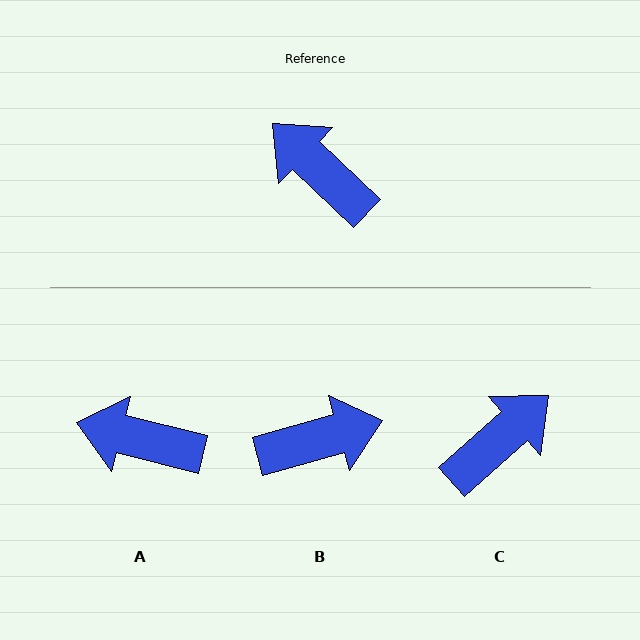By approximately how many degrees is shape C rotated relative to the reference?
Approximately 95 degrees clockwise.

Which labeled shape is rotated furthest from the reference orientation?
B, about 120 degrees away.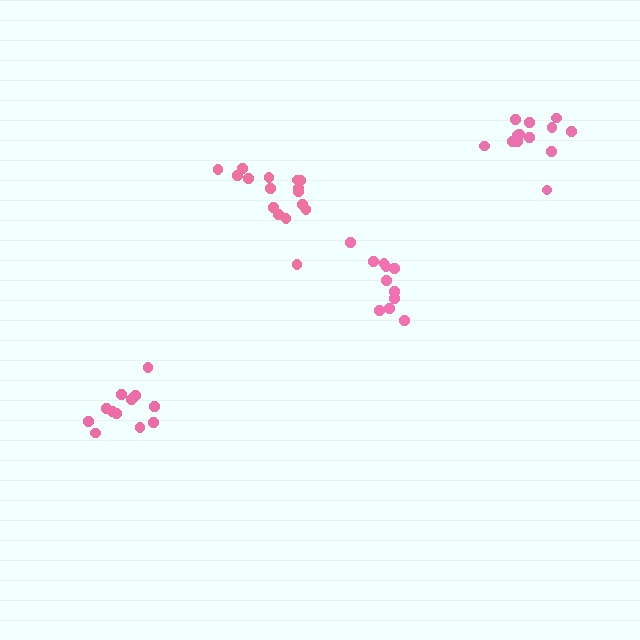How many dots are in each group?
Group 1: 13 dots, Group 2: 16 dots, Group 3: 11 dots, Group 4: 12 dots (52 total).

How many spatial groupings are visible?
There are 4 spatial groupings.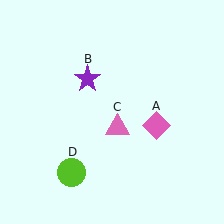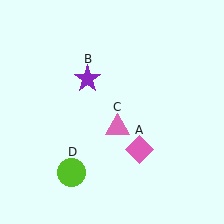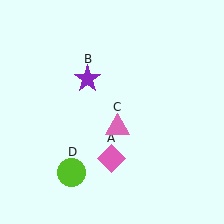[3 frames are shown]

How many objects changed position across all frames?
1 object changed position: pink diamond (object A).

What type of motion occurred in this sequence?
The pink diamond (object A) rotated clockwise around the center of the scene.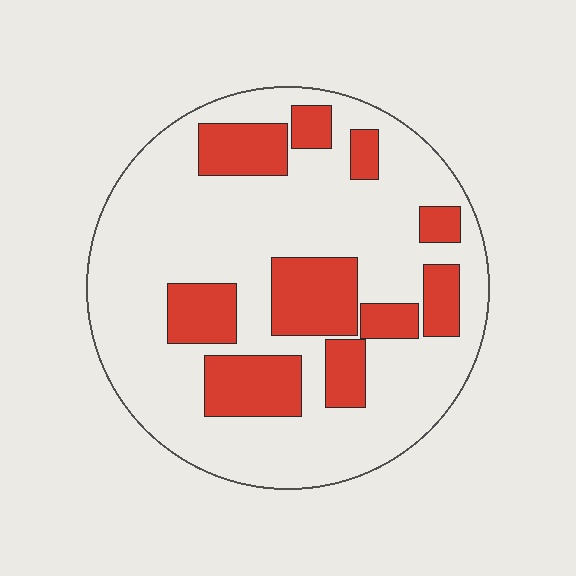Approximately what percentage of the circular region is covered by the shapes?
Approximately 25%.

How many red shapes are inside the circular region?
10.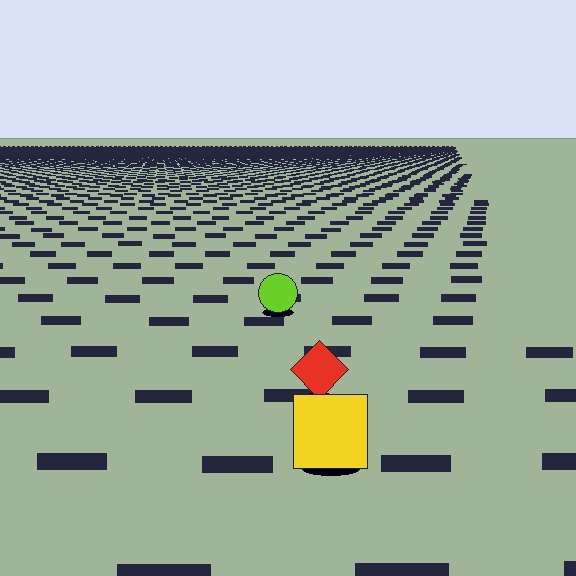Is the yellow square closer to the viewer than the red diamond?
Yes. The yellow square is closer — you can tell from the texture gradient: the ground texture is coarser near it.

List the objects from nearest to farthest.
From nearest to farthest: the yellow square, the red diamond, the lime circle.